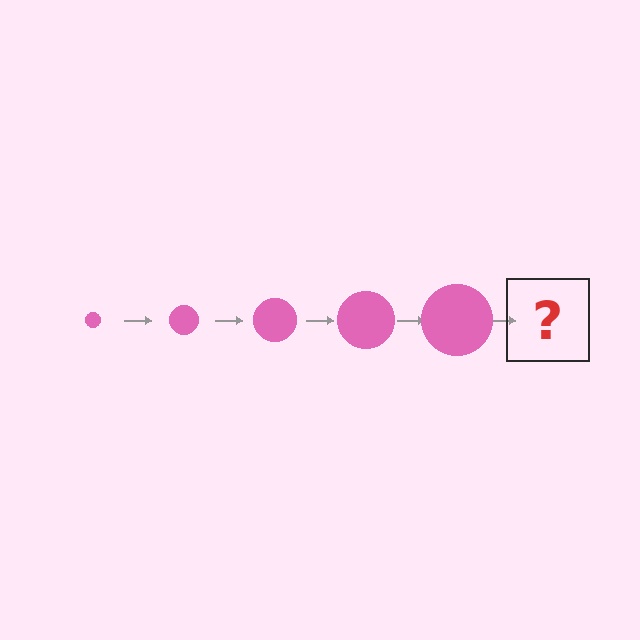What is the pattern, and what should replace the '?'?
The pattern is that the circle gets progressively larger each step. The '?' should be a pink circle, larger than the previous one.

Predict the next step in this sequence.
The next step is a pink circle, larger than the previous one.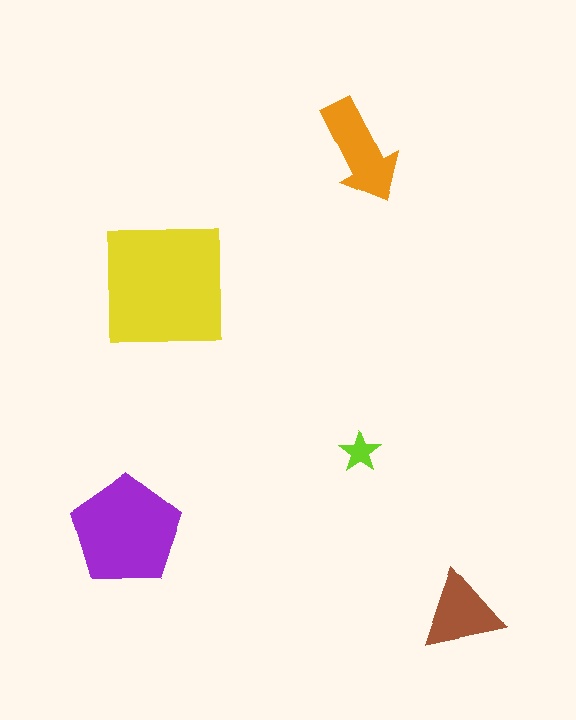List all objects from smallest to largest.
The lime star, the brown triangle, the orange arrow, the purple pentagon, the yellow square.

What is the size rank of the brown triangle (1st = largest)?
4th.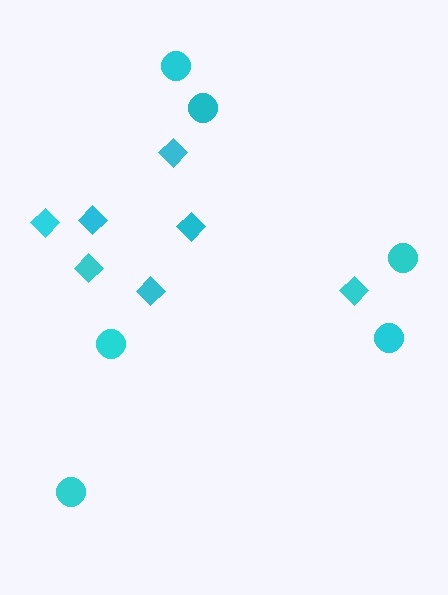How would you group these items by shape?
There are 2 groups: one group of diamonds (7) and one group of circles (6).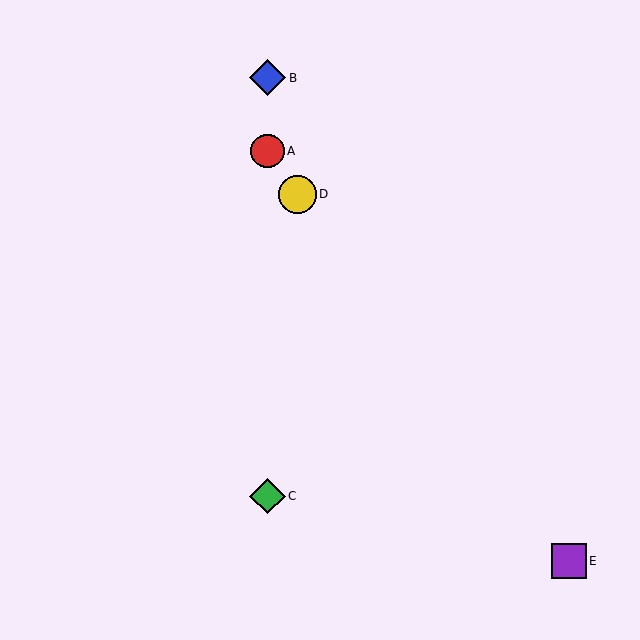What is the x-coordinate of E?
Object E is at x≈569.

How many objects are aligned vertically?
3 objects (A, B, C) are aligned vertically.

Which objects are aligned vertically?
Objects A, B, C are aligned vertically.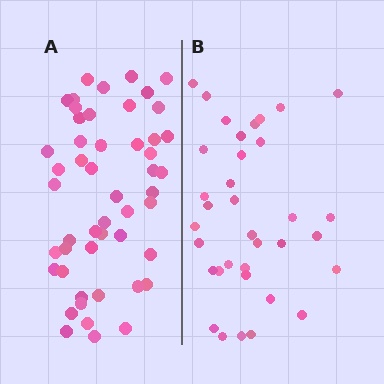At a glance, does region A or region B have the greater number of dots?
Region A (the left region) has more dots.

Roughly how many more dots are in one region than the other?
Region A has approximately 15 more dots than region B.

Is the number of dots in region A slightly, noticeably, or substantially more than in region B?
Region A has noticeably more, but not dramatically so. The ratio is roughly 1.4 to 1.